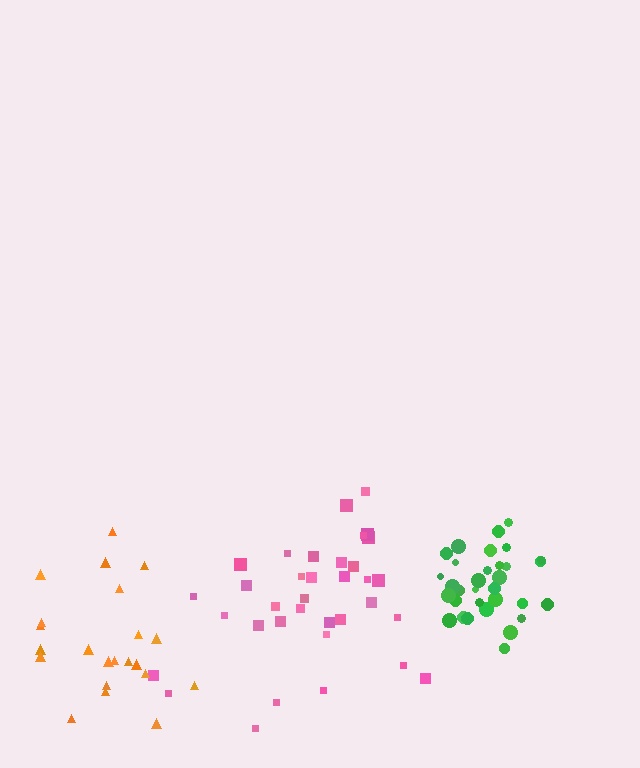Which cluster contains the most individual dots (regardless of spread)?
Pink (35).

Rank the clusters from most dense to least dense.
green, orange, pink.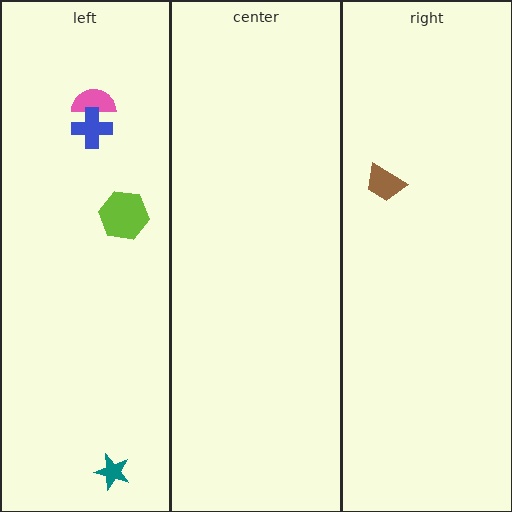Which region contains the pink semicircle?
The left region.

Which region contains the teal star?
The left region.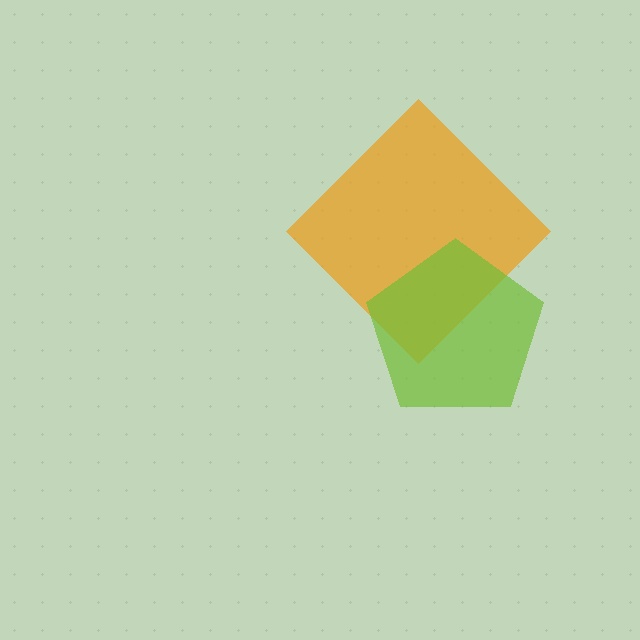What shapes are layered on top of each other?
The layered shapes are: an orange diamond, a lime pentagon.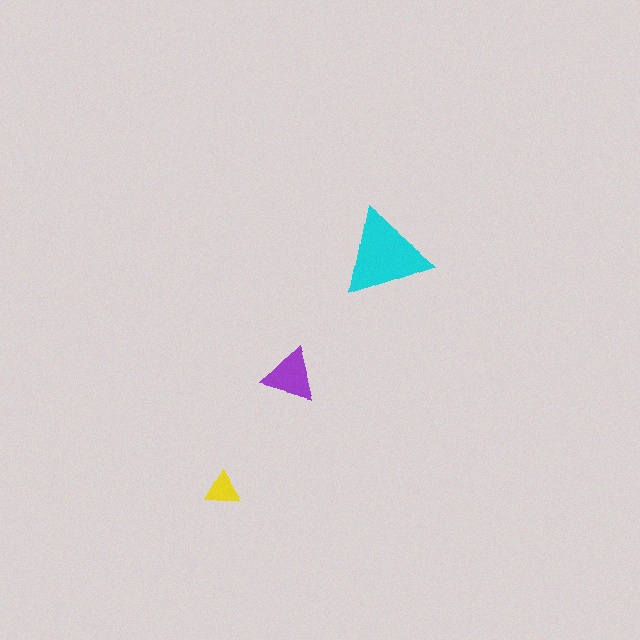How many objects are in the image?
There are 3 objects in the image.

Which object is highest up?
The cyan triangle is topmost.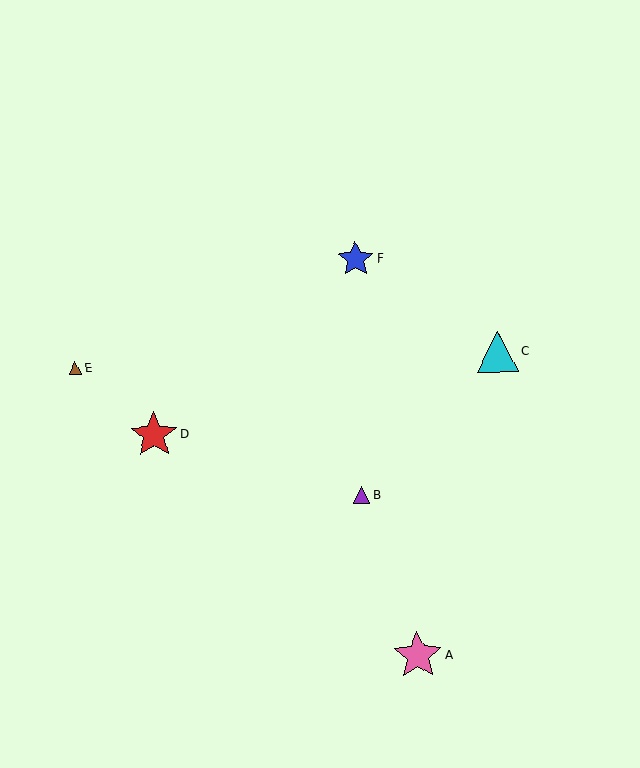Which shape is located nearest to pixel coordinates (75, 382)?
The brown triangle (labeled E) at (75, 368) is nearest to that location.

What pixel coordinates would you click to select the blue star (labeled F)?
Click at (356, 259) to select the blue star F.